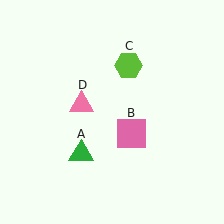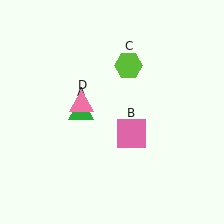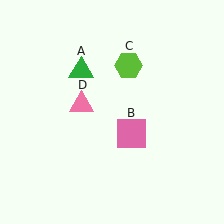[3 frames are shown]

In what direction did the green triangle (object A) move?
The green triangle (object A) moved up.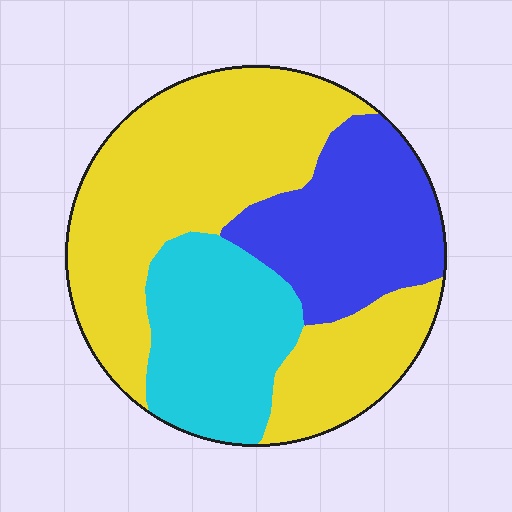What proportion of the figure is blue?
Blue takes up about one quarter (1/4) of the figure.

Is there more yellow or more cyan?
Yellow.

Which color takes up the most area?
Yellow, at roughly 55%.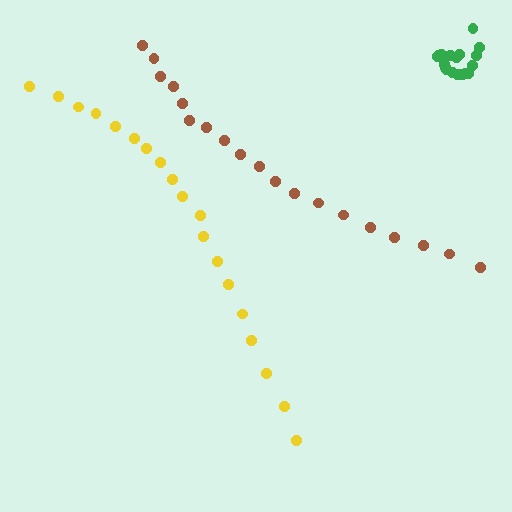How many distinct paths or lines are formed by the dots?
There are 3 distinct paths.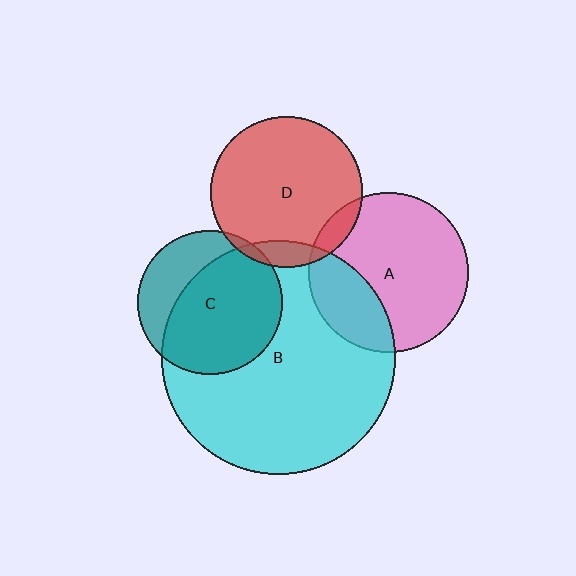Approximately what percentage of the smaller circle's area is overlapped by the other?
Approximately 70%.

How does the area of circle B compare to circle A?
Approximately 2.2 times.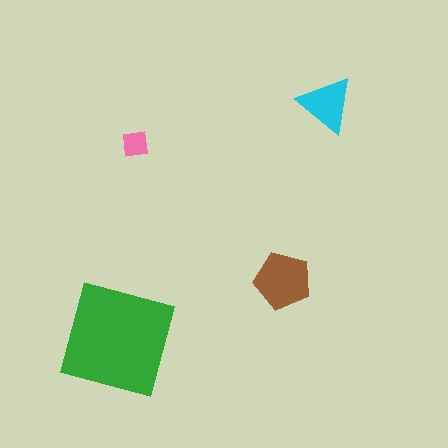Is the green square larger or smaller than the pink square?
Larger.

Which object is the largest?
The green square.